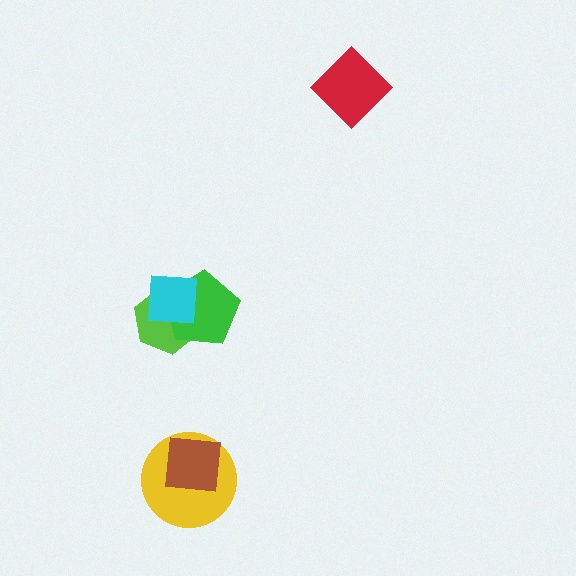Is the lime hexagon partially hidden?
Yes, it is partially covered by another shape.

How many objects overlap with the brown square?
1 object overlaps with the brown square.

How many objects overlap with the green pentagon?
2 objects overlap with the green pentagon.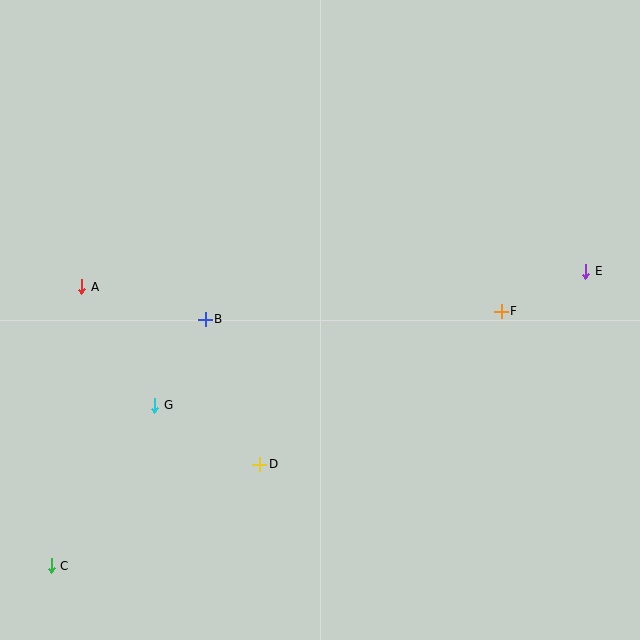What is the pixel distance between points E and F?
The distance between E and F is 93 pixels.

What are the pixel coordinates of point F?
Point F is at (501, 311).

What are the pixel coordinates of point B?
Point B is at (205, 319).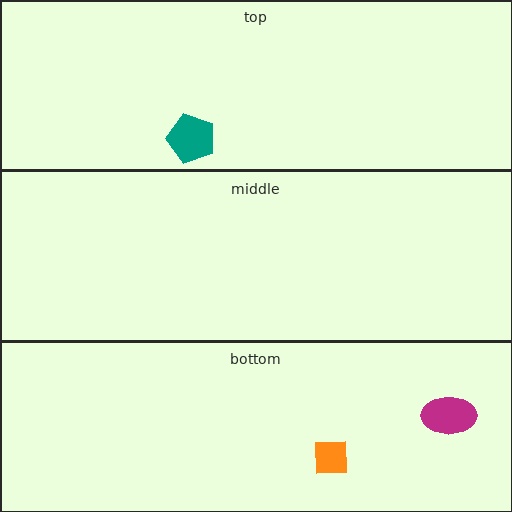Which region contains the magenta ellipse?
The bottom region.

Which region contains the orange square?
The bottom region.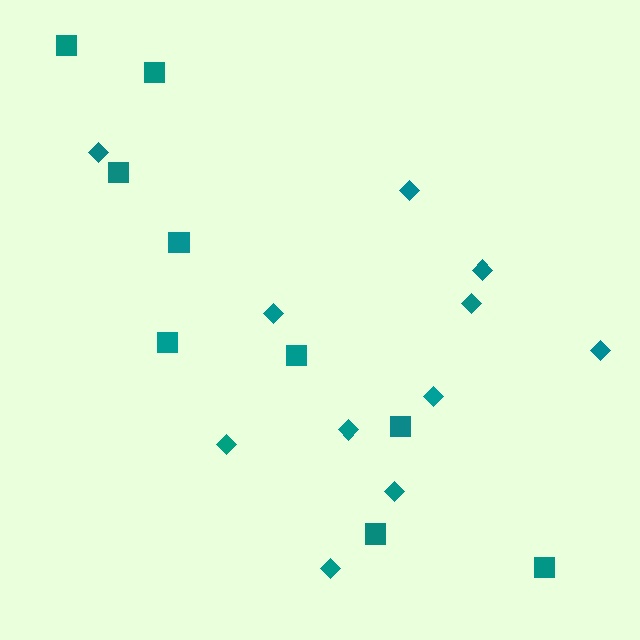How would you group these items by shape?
There are 2 groups: one group of squares (9) and one group of diamonds (11).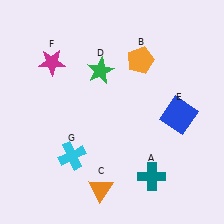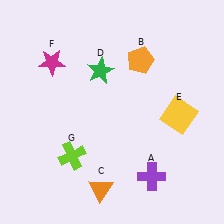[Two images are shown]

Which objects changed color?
A changed from teal to purple. E changed from blue to yellow. G changed from cyan to lime.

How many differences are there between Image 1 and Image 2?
There are 3 differences between the two images.